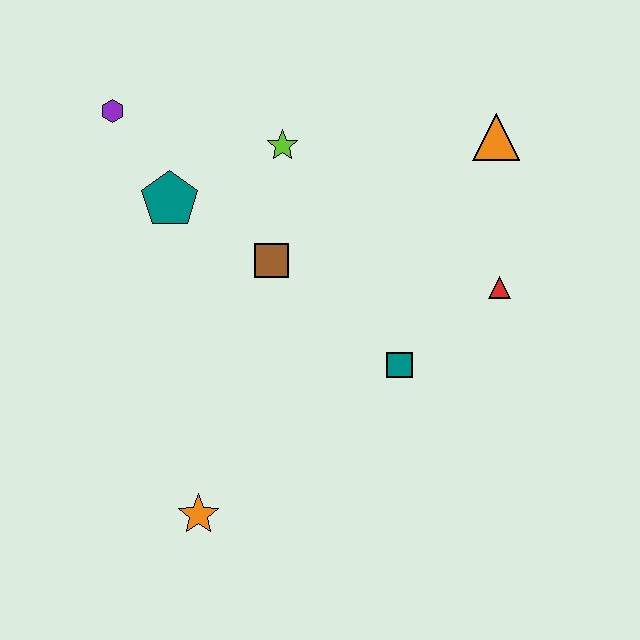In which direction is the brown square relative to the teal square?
The brown square is to the left of the teal square.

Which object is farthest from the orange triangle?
The orange star is farthest from the orange triangle.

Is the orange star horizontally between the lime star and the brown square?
No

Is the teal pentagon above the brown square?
Yes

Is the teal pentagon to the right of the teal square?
No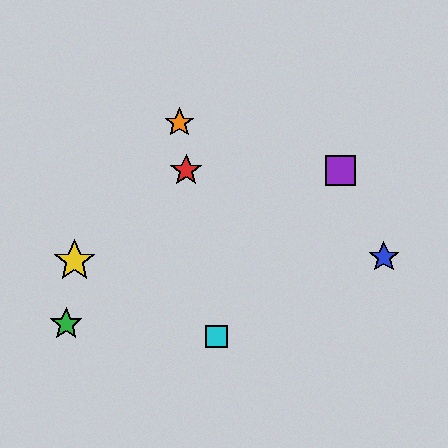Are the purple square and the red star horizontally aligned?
Yes, both are at y≈170.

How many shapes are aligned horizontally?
2 shapes (the red star, the purple square) are aligned horizontally.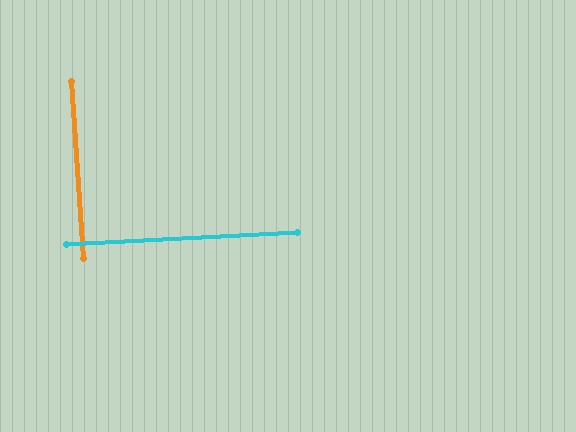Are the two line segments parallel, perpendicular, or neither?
Perpendicular — they meet at approximately 89°.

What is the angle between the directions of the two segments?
Approximately 89 degrees.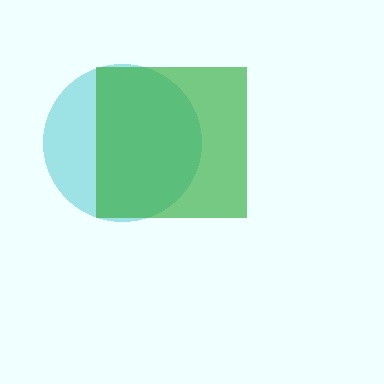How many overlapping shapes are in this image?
There are 2 overlapping shapes in the image.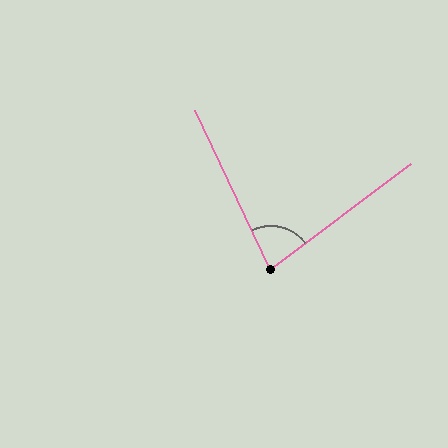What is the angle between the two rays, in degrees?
Approximately 79 degrees.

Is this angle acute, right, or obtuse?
It is acute.